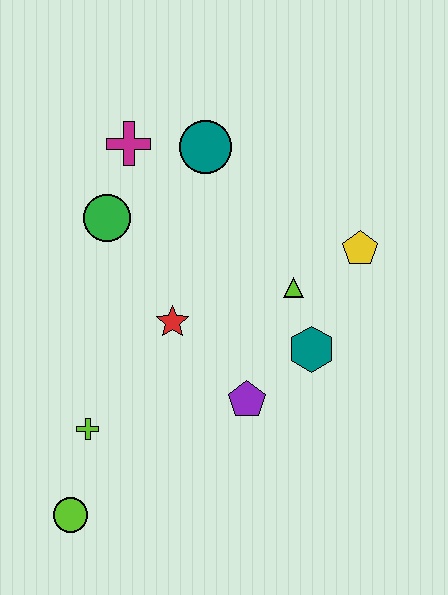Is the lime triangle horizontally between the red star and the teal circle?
No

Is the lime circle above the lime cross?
No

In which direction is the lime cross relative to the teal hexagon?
The lime cross is to the left of the teal hexagon.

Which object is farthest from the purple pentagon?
The magenta cross is farthest from the purple pentagon.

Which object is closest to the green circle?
The magenta cross is closest to the green circle.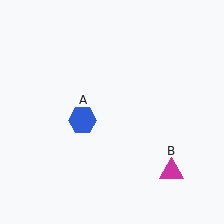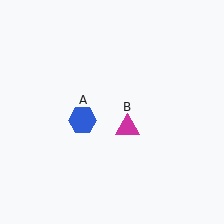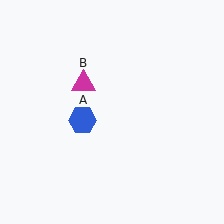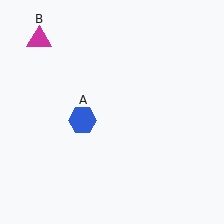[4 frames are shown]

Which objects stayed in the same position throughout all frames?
Blue hexagon (object A) remained stationary.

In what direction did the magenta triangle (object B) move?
The magenta triangle (object B) moved up and to the left.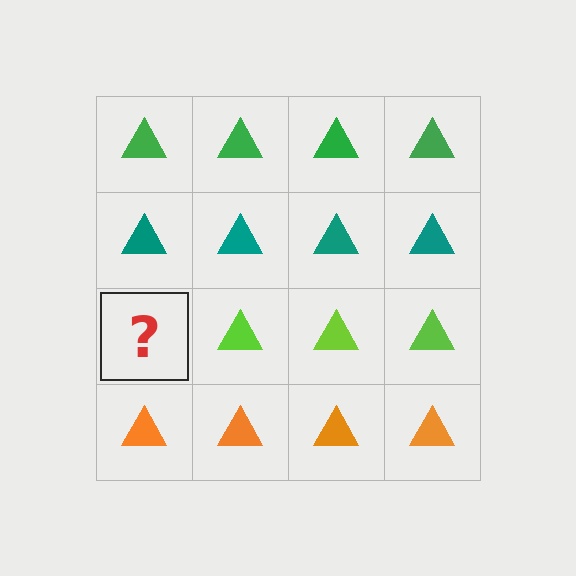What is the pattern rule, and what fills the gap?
The rule is that each row has a consistent color. The gap should be filled with a lime triangle.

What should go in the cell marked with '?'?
The missing cell should contain a lime triangle.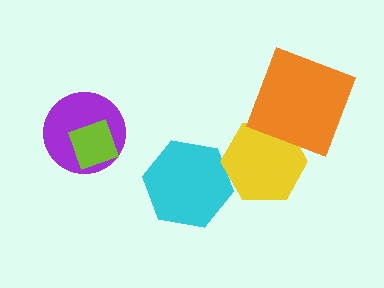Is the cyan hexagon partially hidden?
Yes, it is partially covered by another shape.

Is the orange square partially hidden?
No, no other shape covers it.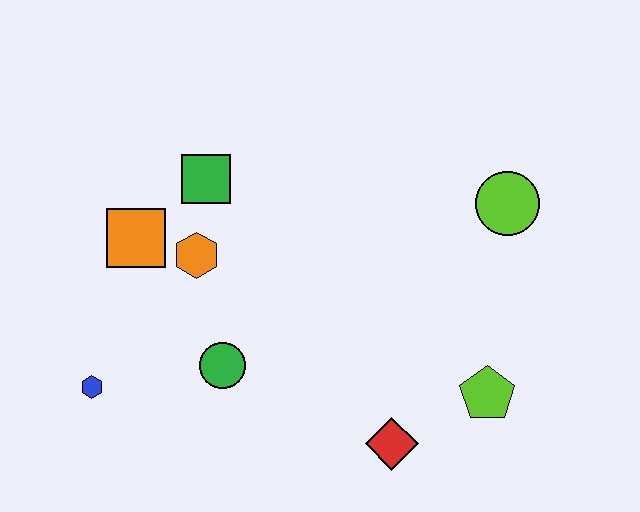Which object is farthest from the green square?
The lime pentagon is farthest from the green square.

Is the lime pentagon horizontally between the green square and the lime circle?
Yes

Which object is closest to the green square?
The orange hexagon is closest to the green square.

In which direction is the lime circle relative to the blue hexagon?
The lime circle is to the right of the blue hexagon.